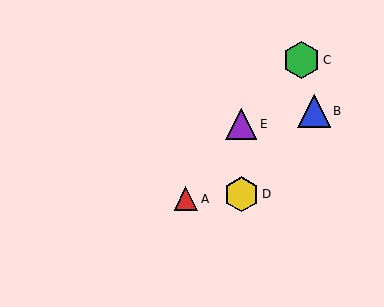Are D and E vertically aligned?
Yes, both are at x≈241.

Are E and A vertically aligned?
No, E is at x≈241 and A is at x≈186.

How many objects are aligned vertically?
2 objects (D, E) are aligned vertically.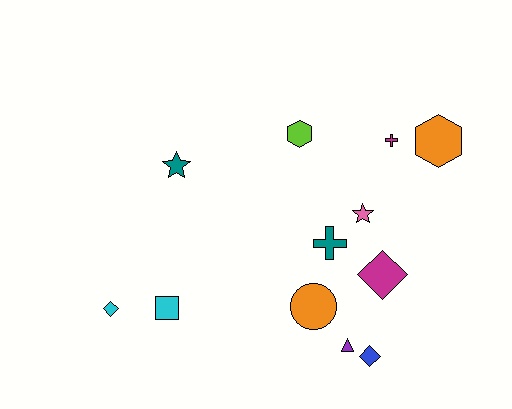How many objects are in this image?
There are 12 objects.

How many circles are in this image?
There is 1 circle.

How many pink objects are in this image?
There is 1 pink object.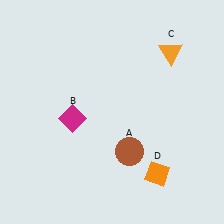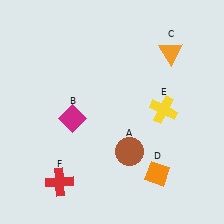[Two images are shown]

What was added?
A yellow cross (E), a red cross (F) were added in Image 2.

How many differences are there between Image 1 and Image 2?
There are 2 differences between the two images.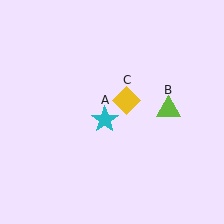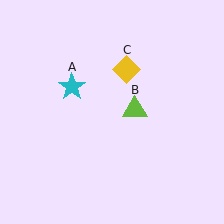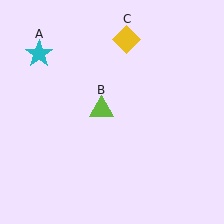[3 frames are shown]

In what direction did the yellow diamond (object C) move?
The yellow diamond (object C) moved up.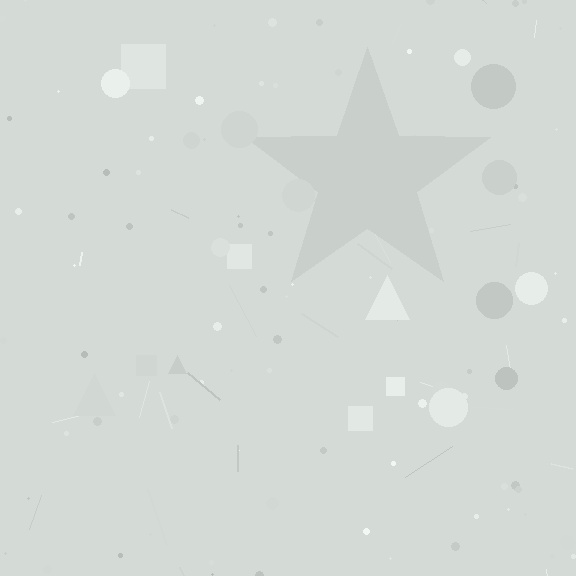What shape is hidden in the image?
A star is hidden in the image.